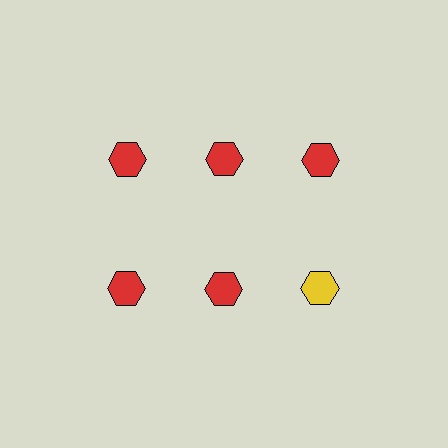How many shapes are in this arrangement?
There are 6 shapes arranged in a grid pattern.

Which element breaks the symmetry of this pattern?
The yellow hexagon in the second row, center column breaks the symmetry. All other shapes are red hexagons.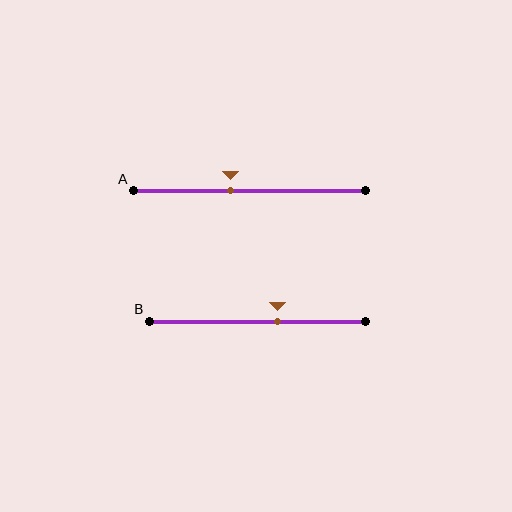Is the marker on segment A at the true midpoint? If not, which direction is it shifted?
No, the marker on segment A is shifted to the left by about 8% of the segment length.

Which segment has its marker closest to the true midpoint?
Segment A has its marker closest to the true midpoint.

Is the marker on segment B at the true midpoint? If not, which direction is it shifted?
No, the marker on segment B is shifted to the right by about 9% of the segment length.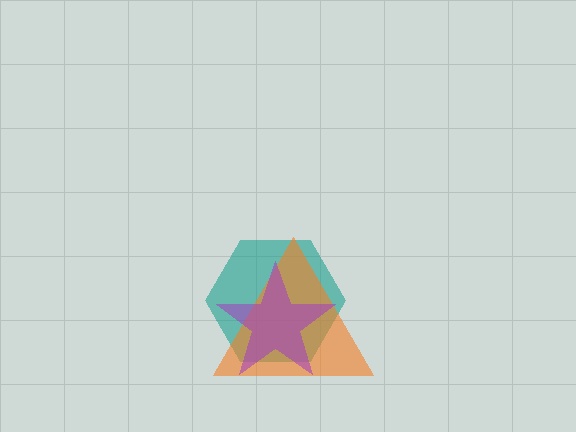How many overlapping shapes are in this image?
There are 3 overlapping shapes in the image.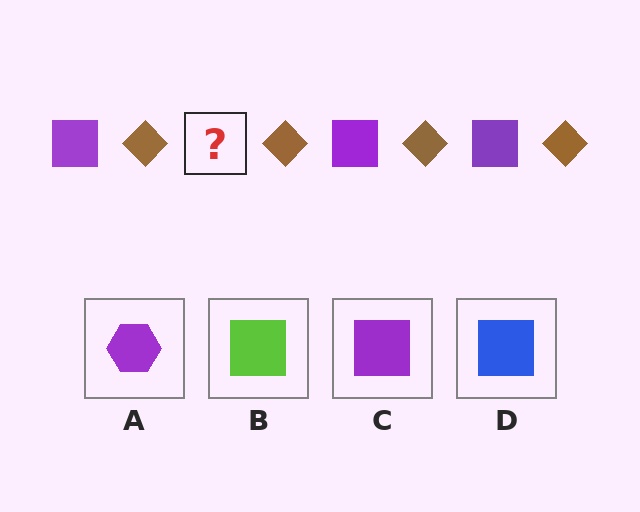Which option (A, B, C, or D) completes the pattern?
C.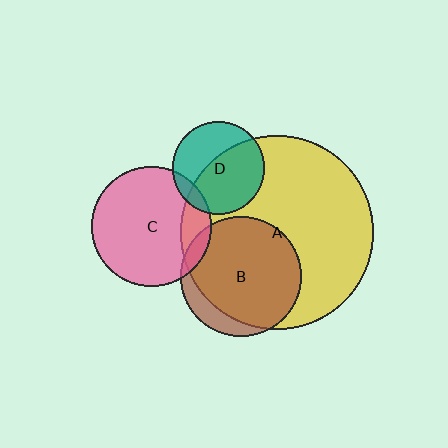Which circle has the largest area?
Circle A (yellow).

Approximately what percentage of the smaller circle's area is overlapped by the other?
Approximately 15%.